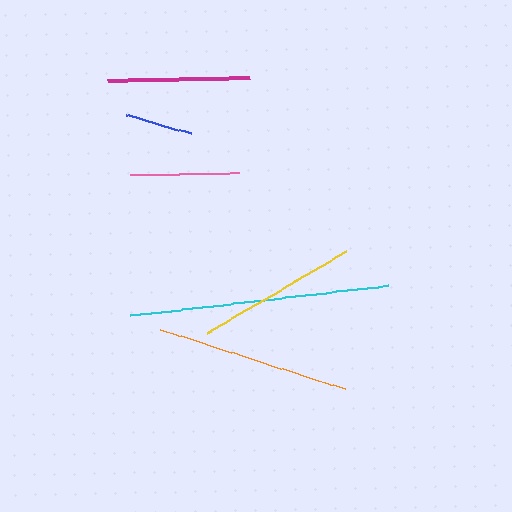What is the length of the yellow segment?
The yellow segment is approximately 162 pixels long.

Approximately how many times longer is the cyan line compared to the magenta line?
The cyan line is approximately 1.8 times the length of the magenta line.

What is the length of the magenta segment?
The magenta segment is approximately 141 pixels long.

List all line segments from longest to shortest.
From longest to shortest: cyan, orange, yellow, magenta, pink, blue.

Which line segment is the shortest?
The blue line is the shortest at approximately 67 pixels.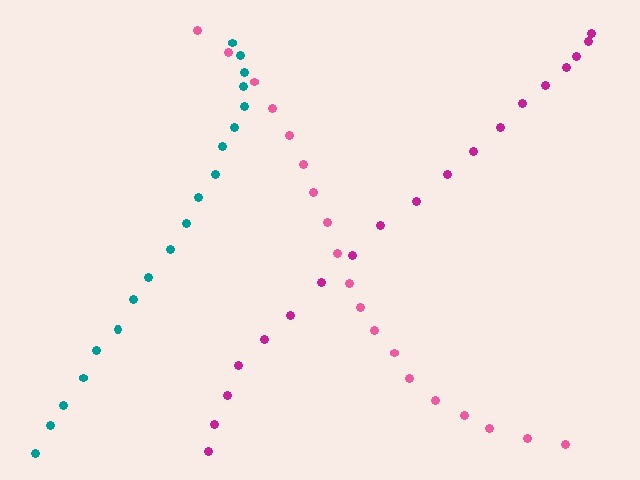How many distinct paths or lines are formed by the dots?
There are 3 distinct paths.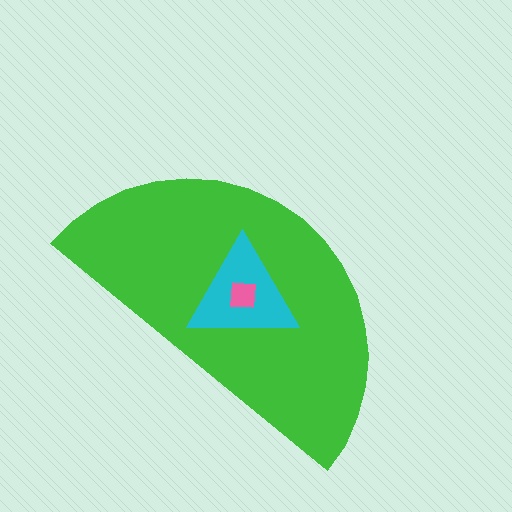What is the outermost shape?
The green semicircle.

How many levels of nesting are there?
3.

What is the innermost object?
The pink square.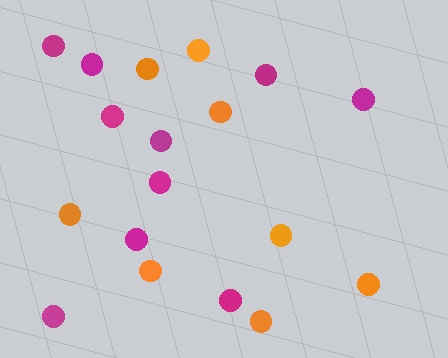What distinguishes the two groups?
There are 2 groups: one group of magenta circles (10) and one group of orange circles (8).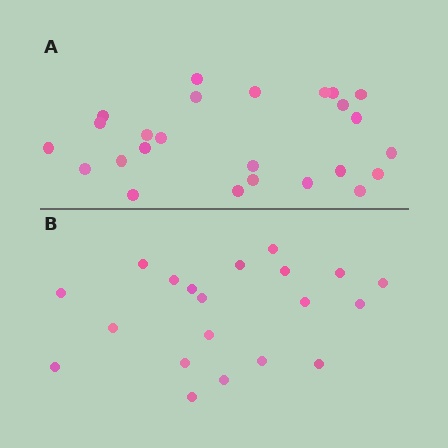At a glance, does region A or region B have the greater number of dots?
Region A (the top region) has more dots.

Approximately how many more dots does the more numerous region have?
Region A has about 5 more dots than region B.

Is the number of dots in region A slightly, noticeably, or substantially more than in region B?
Region A has noticeably more, but not dramatically so. The ratio is roughly 1.2 to 1.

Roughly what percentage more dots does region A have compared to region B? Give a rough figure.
About 25% more.